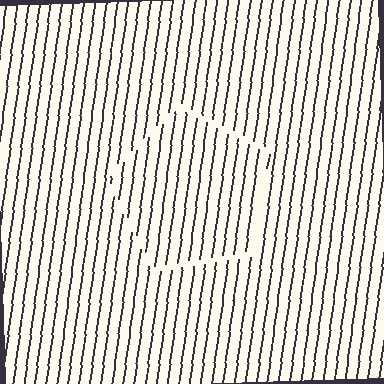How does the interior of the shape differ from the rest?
The interior of the shape contains the same grating, shifted by half a period — the contour is defined by the phase discontinuity where line-ends from the inner and outer gratings abut.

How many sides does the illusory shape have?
5 sides — the line-ends trace a pentagon.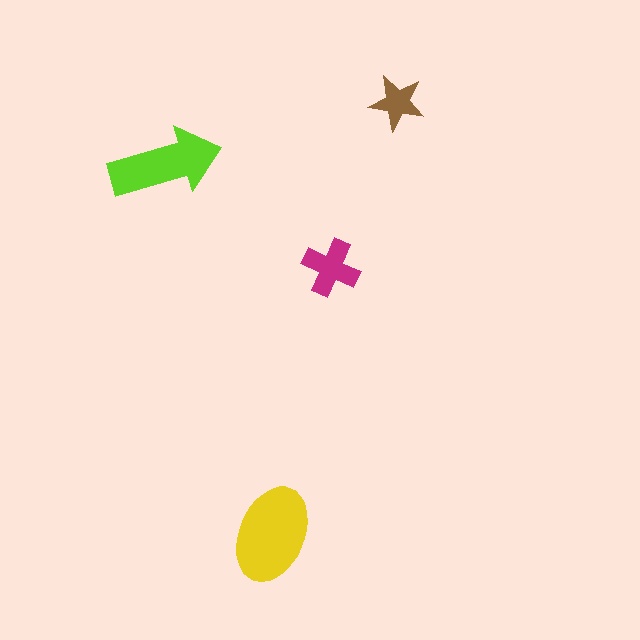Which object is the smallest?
The brown star.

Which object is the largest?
The yellow ellipse.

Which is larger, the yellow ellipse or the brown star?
The yellow ellipse.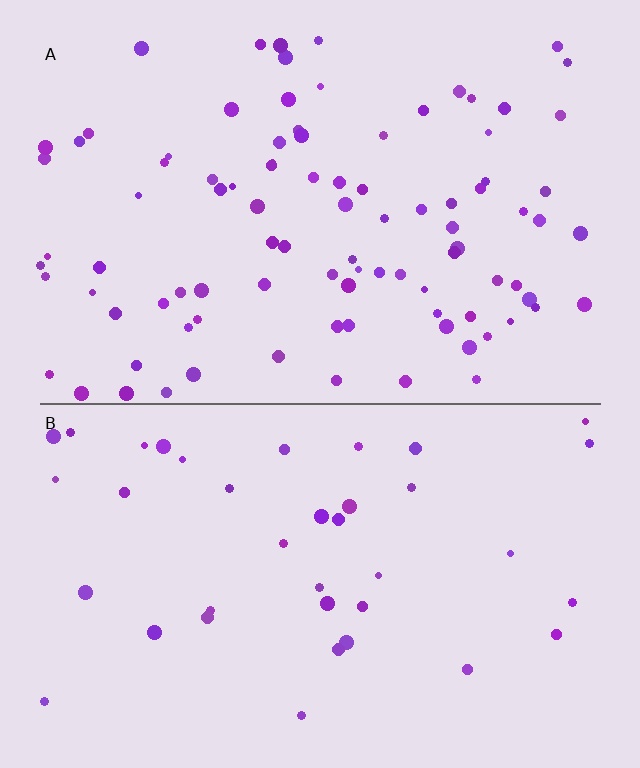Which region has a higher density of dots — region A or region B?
A (the top).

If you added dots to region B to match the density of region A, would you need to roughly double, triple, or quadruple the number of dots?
Approximately double.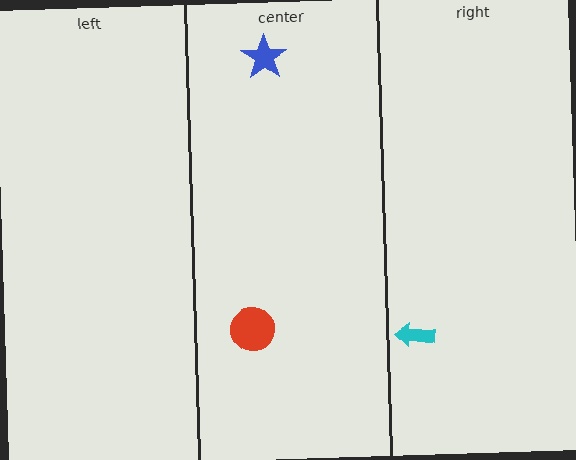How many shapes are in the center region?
2.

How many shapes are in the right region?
1.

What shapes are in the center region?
The blue star, the red circle.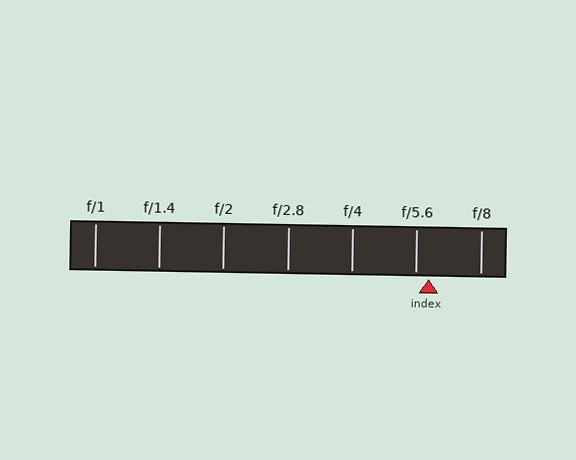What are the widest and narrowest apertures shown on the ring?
The widest aperture shown is f/1 and the narrowest is f/8.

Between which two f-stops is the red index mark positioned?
The index mark is between f/5.6 and f/8.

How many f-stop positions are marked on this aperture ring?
There are 7 f-stop positions marked.